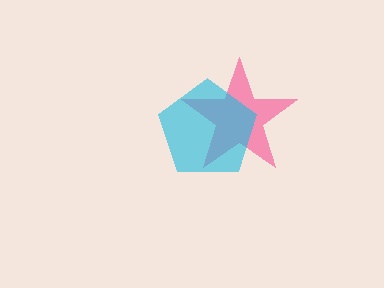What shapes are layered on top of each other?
The layered shapes are: a pink star, a cyan pentagon.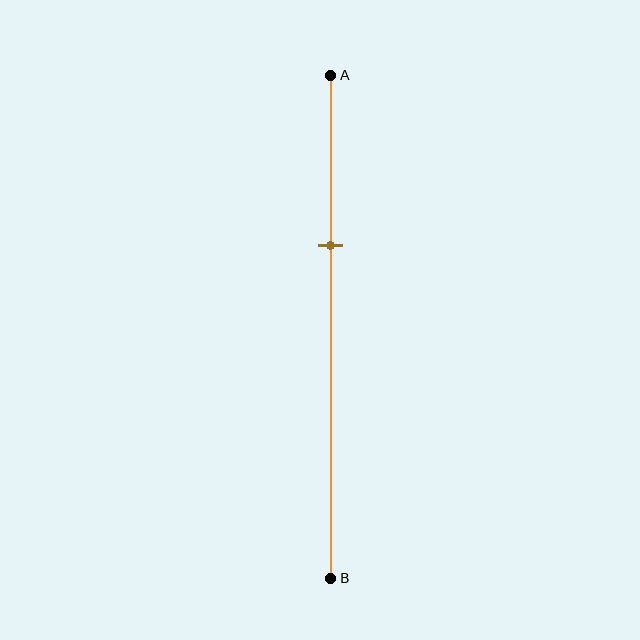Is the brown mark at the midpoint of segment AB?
No, the mark is at about 35% from A, not at the 50% midpoint.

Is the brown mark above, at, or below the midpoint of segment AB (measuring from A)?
The brown mark is above the midpoint of segment AB.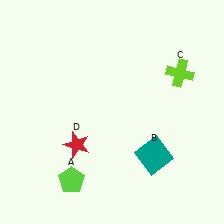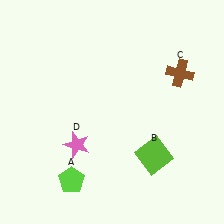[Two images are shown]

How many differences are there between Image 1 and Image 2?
There are 3 differences between the two images.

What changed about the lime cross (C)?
In Image 1, C is lime. In Image 2, it changed to brown.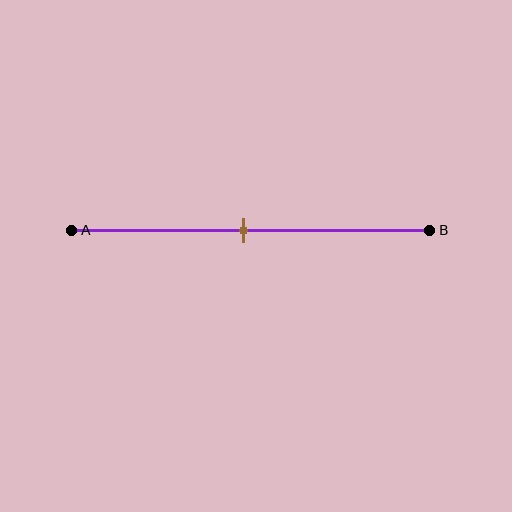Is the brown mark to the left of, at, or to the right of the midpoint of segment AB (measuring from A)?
The brown mark is approximately at the midpoint of segment AB.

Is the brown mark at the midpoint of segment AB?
Yes, the mark is approximately at the midpoint.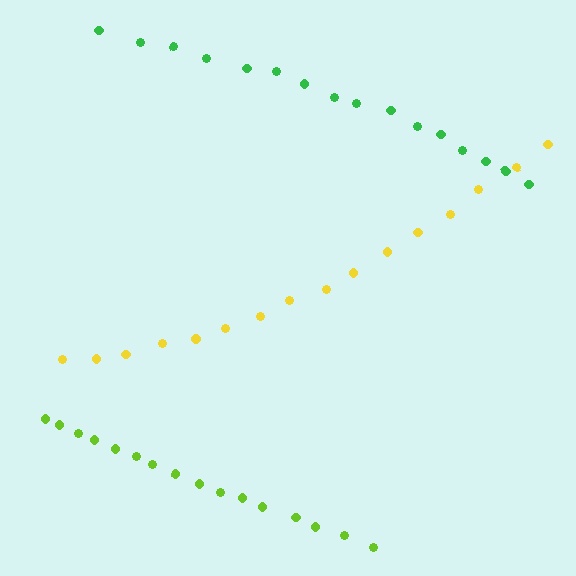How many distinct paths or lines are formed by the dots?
There are 3 distinct paths.